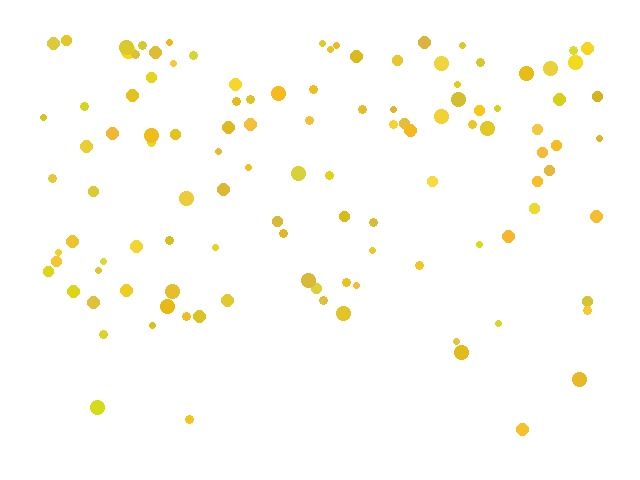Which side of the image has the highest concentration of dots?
The top.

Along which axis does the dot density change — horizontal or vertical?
Vertical.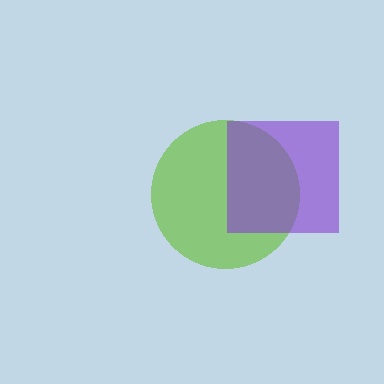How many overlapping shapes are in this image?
There are 2 overlapping shapes in the image.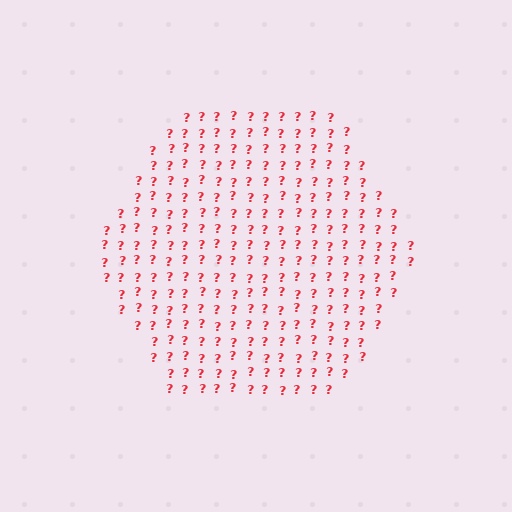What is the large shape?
The large shape is a hexagon.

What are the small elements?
The small elements are question marks.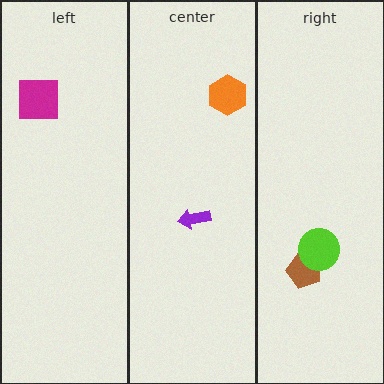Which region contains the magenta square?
The left region.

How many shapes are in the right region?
2.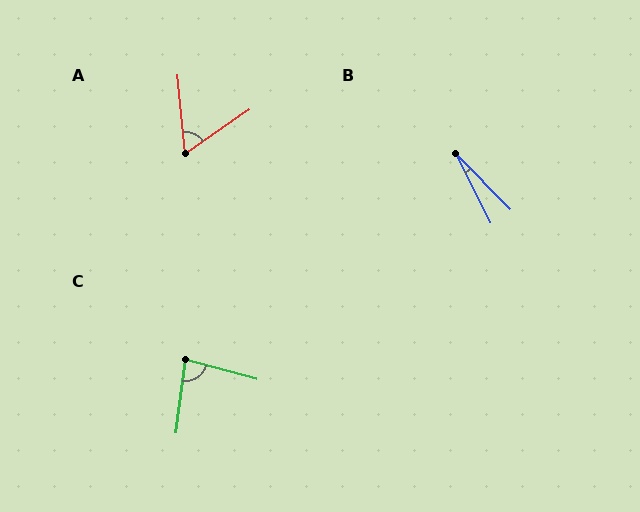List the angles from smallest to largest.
B (18°), A (61°), C (82°).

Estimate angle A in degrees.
Approximately 61 degrees.